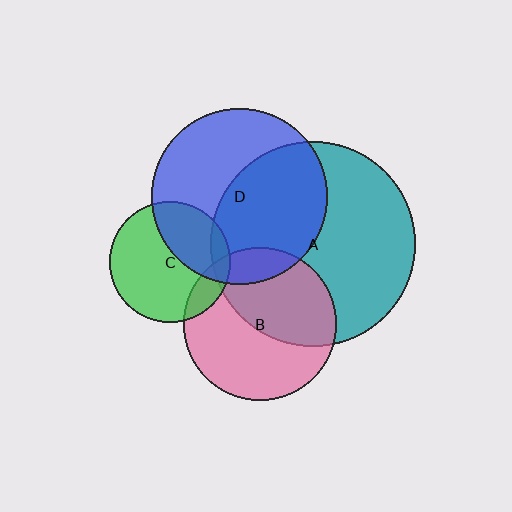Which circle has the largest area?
Circle A (teal).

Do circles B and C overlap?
Yes.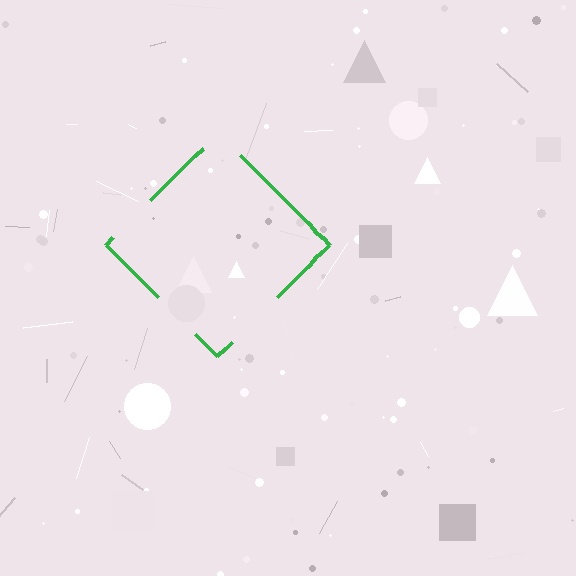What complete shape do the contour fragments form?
The contour fragments form a diamond.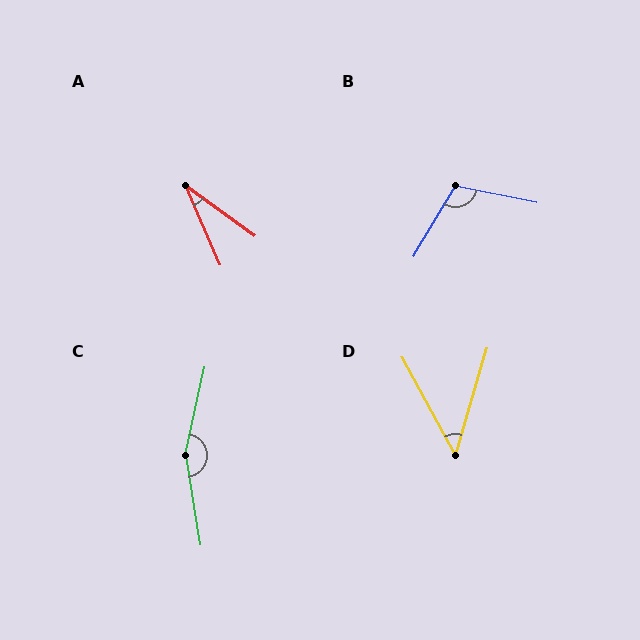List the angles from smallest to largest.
A (30°), D (45°), B (109°), C (158°).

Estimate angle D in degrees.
Approximately 45 degrees.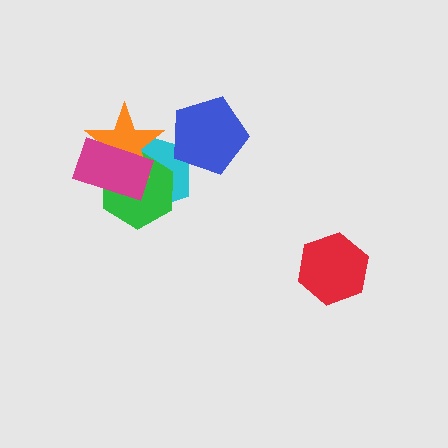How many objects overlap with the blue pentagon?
1 object overlaps with the blue pentagon.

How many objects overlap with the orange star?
3 objects overlap with the orange star.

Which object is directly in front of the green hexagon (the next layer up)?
The orange star is directly in front of the green hexagon.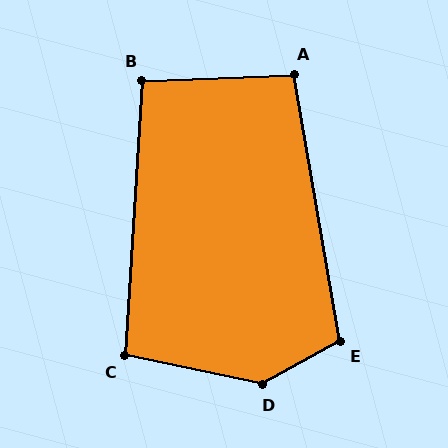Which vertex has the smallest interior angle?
B, at approximately 96 degrees.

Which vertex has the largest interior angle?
D, at approximately 139 degrees.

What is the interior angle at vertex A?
Approximately 97 degrees (obtuse).